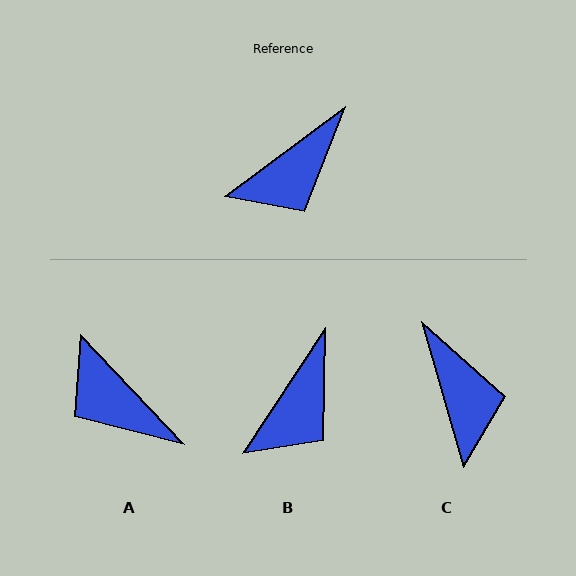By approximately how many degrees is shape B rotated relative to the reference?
Approximately 20 degrees counter-clockwise.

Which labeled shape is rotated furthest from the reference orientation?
A, about 83 degrees away.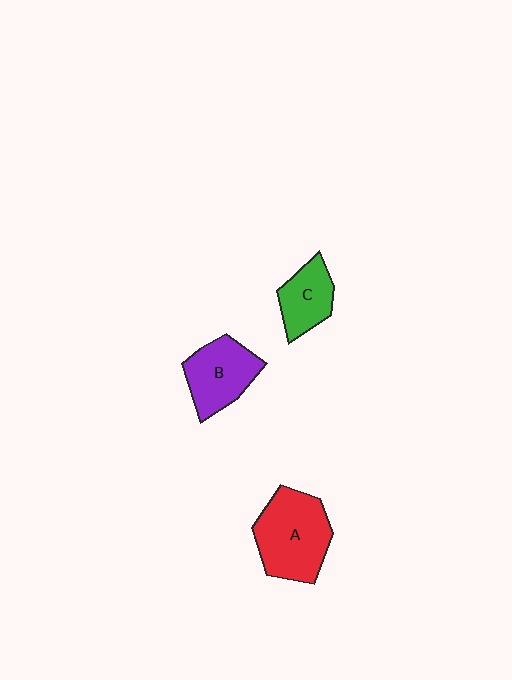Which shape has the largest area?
Shape A (red).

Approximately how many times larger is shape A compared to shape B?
Approximately 1.3 times.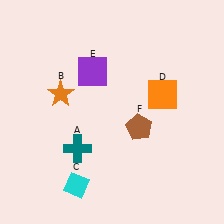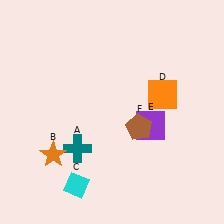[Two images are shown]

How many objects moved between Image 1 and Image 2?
2 objects moved between the two images.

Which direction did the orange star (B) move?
The orange star (B) moved down.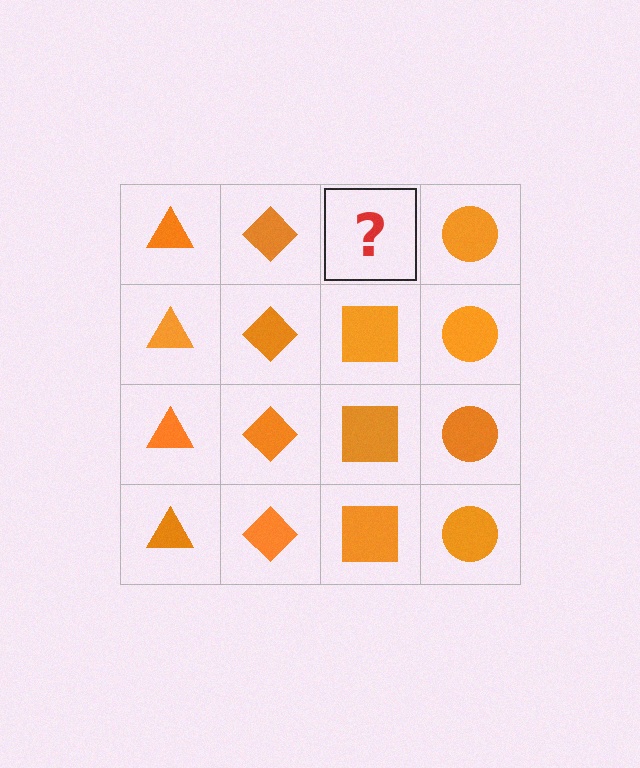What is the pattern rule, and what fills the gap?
The rule is that each column has a consistent shape. The gap should be filled with an orange square.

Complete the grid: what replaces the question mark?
The question mark should be replaced with an orange square.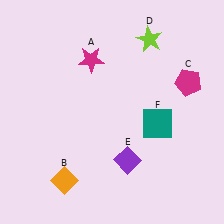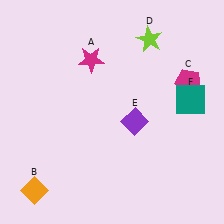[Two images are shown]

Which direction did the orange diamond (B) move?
The orange diamond (B) moved left.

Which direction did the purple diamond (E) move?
The purple diamond (E) moved up.